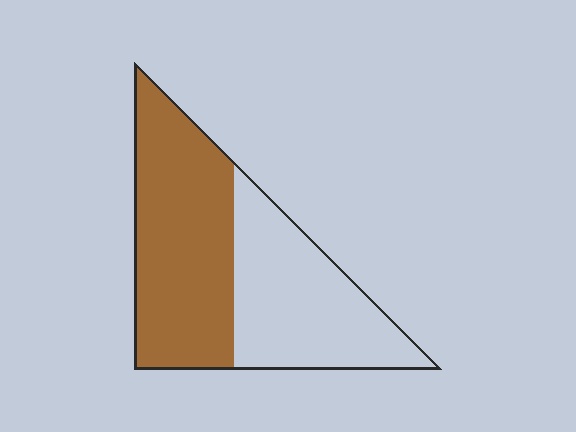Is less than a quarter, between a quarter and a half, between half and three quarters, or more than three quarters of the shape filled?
Between half and three quarters.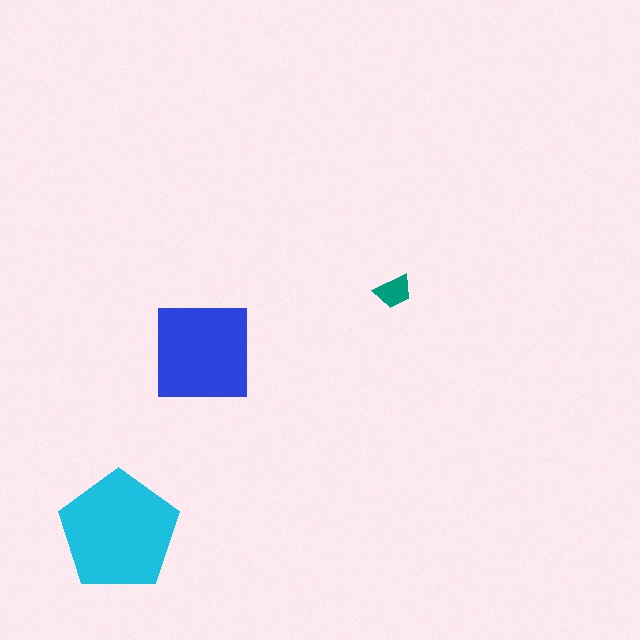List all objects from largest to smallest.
The cyan pentagon, the blue square, the teal trapezoid.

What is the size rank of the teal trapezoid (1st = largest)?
3rd.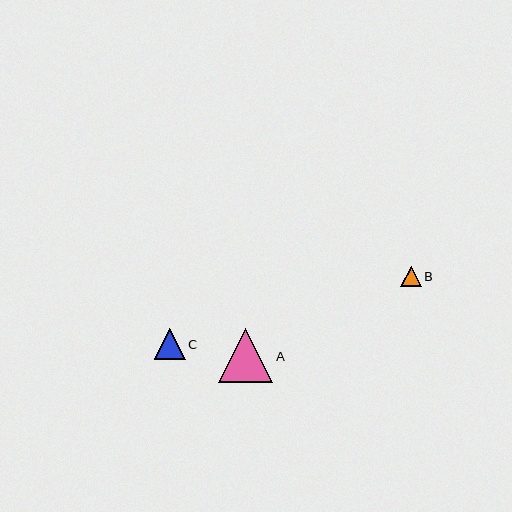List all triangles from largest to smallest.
From largest to smallest: A, C, B.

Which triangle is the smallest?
Triangle B is the smallest with a size of approximately 21 pixels.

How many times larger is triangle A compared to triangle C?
Triangle A is approximately 1.7 times the size of triangle C.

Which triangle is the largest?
Triangle A is the largest with a size of approximately 54 pixels.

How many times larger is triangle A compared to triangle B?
Triangle A is approximately 2.6 times the size of triangle B.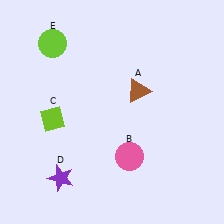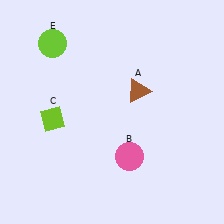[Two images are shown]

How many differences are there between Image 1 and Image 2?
There is 1 difference between the two images.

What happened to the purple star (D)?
The purple star (D) was removed in Image 2. It was in the bottom-left area of Image 1.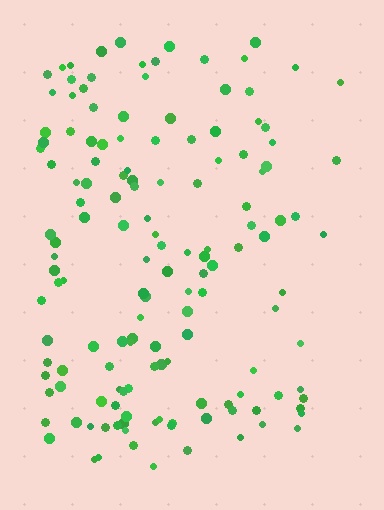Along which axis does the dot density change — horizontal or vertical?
Horizontal.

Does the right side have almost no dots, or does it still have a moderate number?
Still a moderate number, just noticeably fewer than the left.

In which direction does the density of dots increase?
From right to left, with the left side densest.